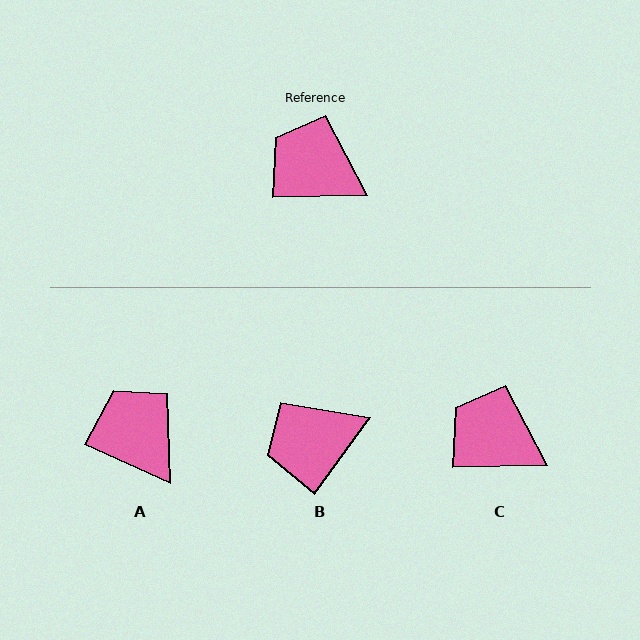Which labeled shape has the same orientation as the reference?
C.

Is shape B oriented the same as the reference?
No, it is off by about 53 degrees.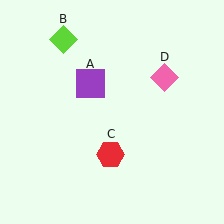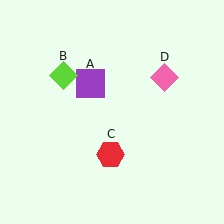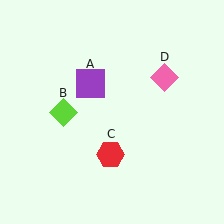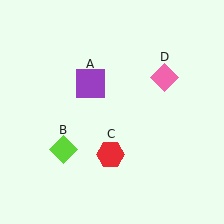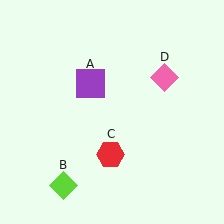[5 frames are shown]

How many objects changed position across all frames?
1 object changed position: lime diamond (object B).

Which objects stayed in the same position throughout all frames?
Purple square (object A) and red hexagon (object C) and pink diamond (object D) remained stationary.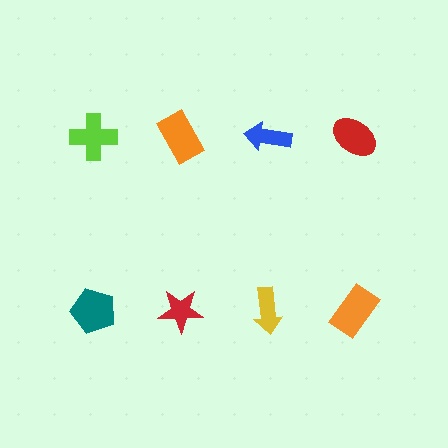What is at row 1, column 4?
A red ellipse.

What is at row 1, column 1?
A lime cross.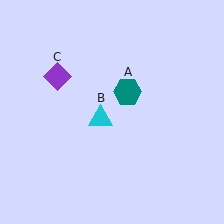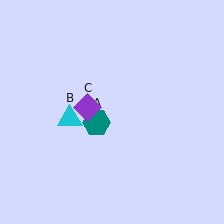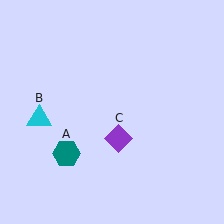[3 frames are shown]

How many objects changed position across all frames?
3 objects changed position: teal hexagon (object A), cyan triangle (object B), purple diamond (object C).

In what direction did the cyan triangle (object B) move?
The cyan triangle (object B) moved left.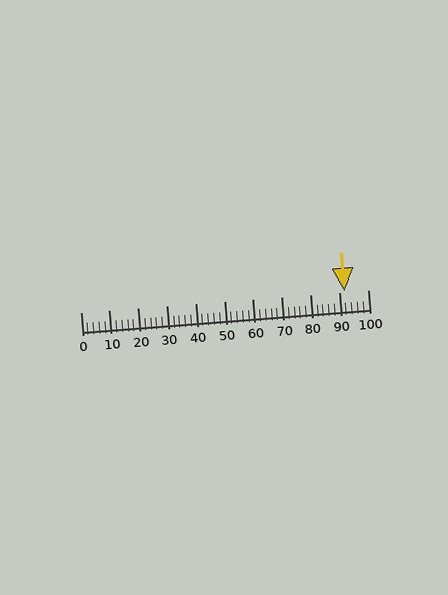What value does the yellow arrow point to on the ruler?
The yellow arrow points to approximately 92.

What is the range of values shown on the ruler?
The ruler shows values from 0 to 100.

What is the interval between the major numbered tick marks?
The major tick marks are spaced 10 units apart.